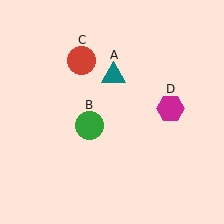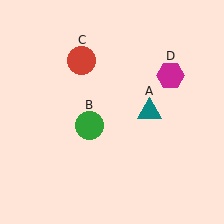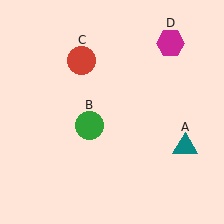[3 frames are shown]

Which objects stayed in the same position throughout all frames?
Green circle (object B) and red circle (object C) remained stationary.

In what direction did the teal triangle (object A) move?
The teal triangle (object A) moved down and to the right.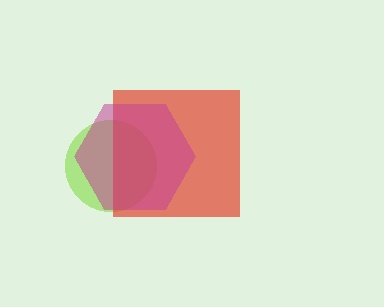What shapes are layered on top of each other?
The layered shapes are: a lime circle, a red square, a magenta hexagon.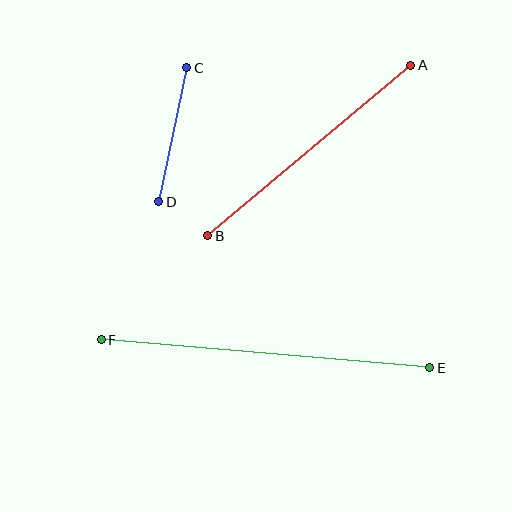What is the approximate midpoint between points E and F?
The midpoint is at approximately (265, 354) pixels.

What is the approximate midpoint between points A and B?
The midpoint is at approximately (309, 151) pixels.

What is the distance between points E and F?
The distance is approximately 330 pixels.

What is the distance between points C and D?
The distance is approximately 137 pixels.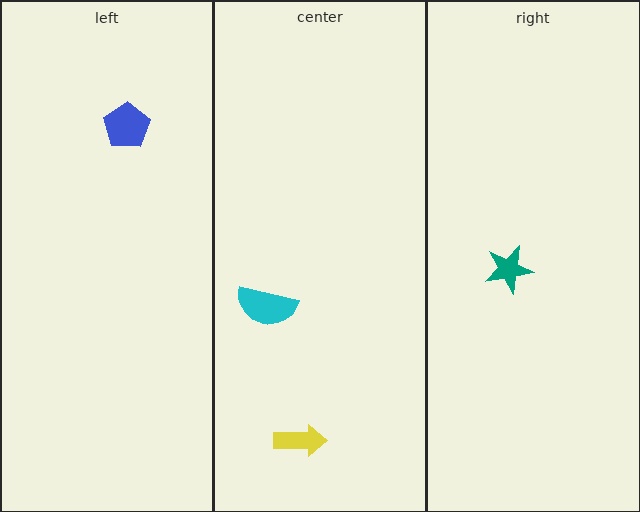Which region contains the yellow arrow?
The center region.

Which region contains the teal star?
The right region.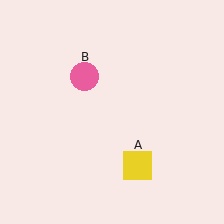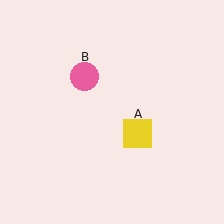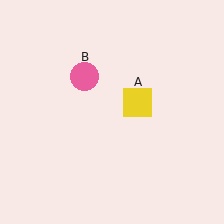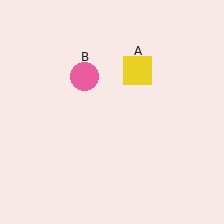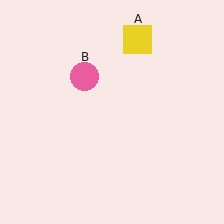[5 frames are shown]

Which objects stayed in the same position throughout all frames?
Pink circle (object B) remained stationary.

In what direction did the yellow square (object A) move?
The yellow square (object A) moved up.